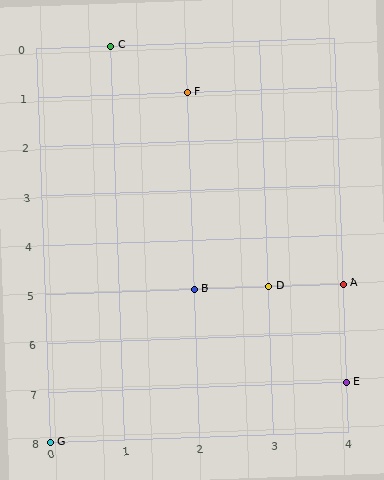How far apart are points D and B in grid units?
Points D and B are 1 column apart.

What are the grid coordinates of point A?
Point A is at grid coordinates (4, 5).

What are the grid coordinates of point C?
Point C is at grid coordinates (1, 0).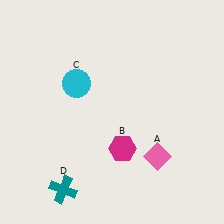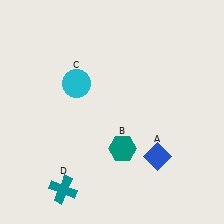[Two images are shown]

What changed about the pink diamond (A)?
In Image 1, A is pink. In Image 2, it changed to blue.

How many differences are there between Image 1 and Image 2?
There are 2 differences between the two images.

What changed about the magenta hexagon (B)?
In Image 1, B is magenta. In Image 2, it changed to teal.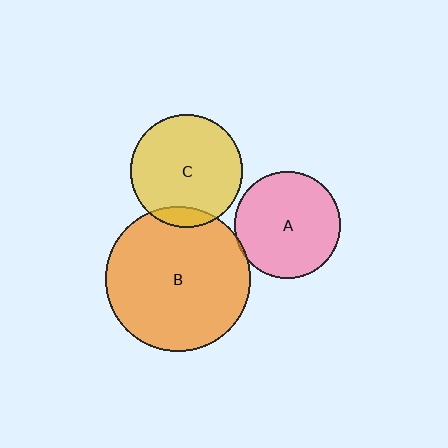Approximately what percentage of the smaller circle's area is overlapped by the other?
Approximately 10%.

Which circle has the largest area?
Circle B (orange).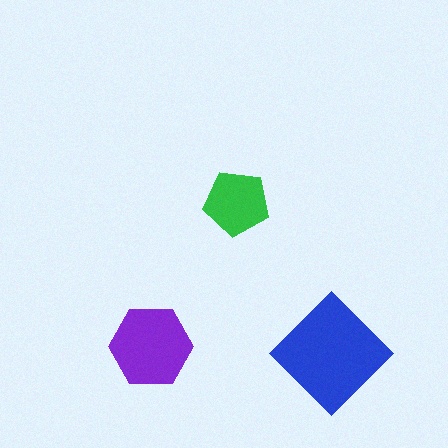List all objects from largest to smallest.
The blue diamond, the purple hexagon, the green pentagon.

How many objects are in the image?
There are 3 objects in the image.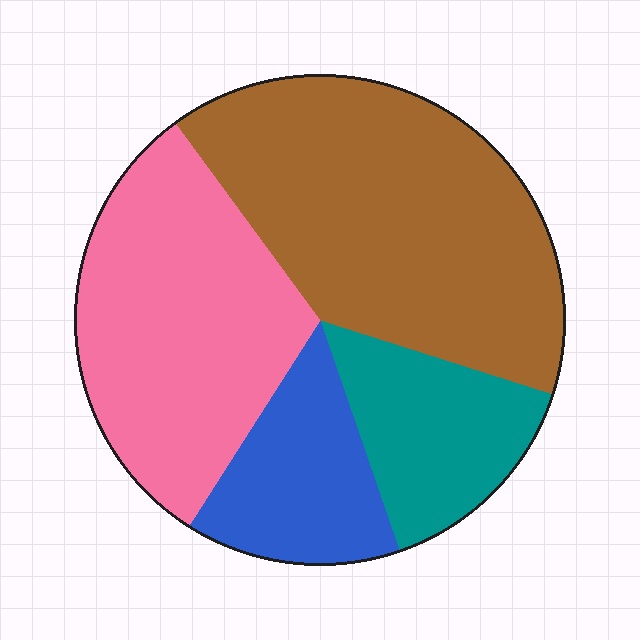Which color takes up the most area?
Brown, at roughly 40%.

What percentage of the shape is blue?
Blue covers around 15% of the shape.